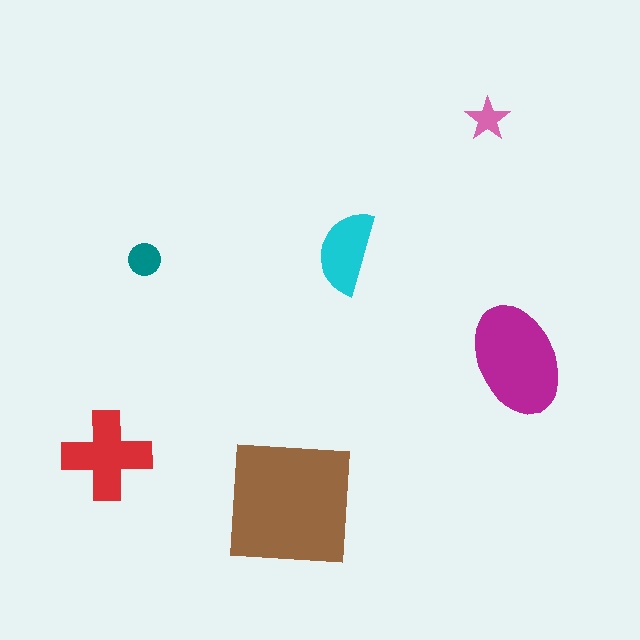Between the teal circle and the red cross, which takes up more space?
The red cross.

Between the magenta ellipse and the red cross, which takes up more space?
The magenta ellipse.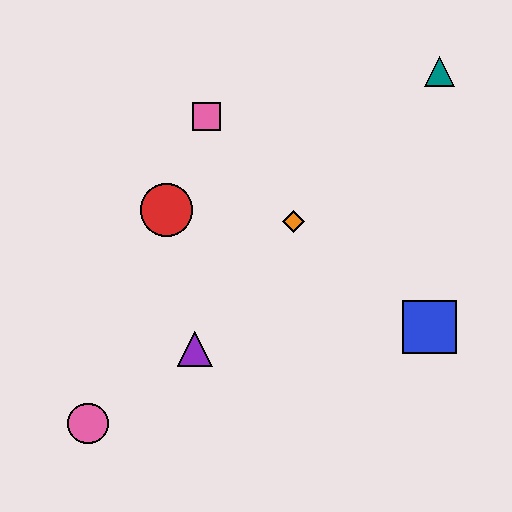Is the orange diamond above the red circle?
No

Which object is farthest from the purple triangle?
The teal triangle is farthest from the purple triangle.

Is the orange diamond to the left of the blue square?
Yes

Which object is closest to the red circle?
The pink square is closest to the red circle.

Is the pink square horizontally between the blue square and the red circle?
Yes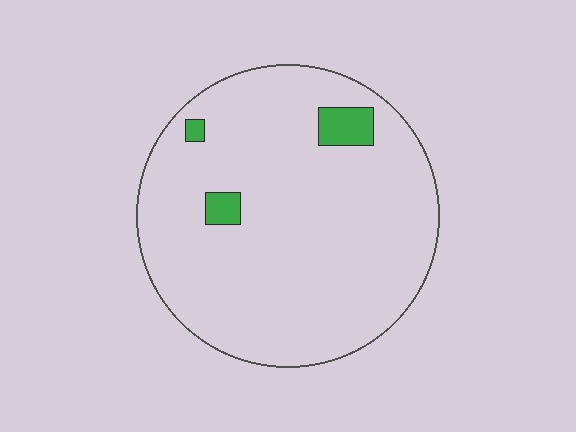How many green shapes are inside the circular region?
3.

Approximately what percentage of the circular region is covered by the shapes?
Approximately 5%.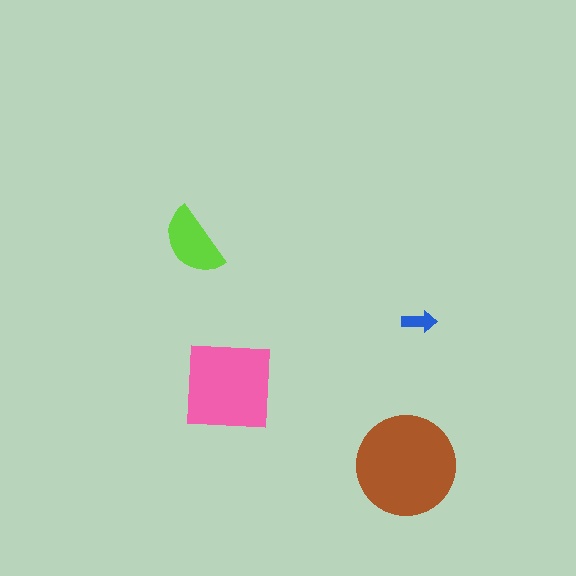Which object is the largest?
The brown circle.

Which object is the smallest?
The blue arrow.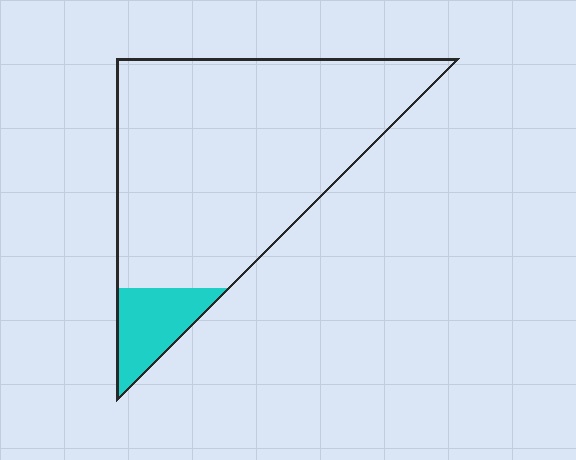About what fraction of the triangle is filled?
About one tenth (1/10).